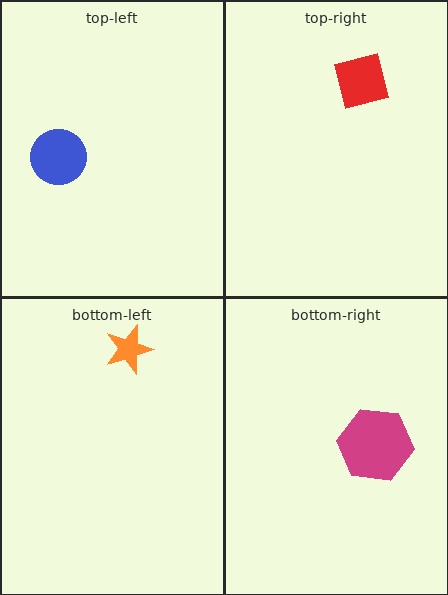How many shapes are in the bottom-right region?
1.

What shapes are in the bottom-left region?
The orange star.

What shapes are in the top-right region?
The red square.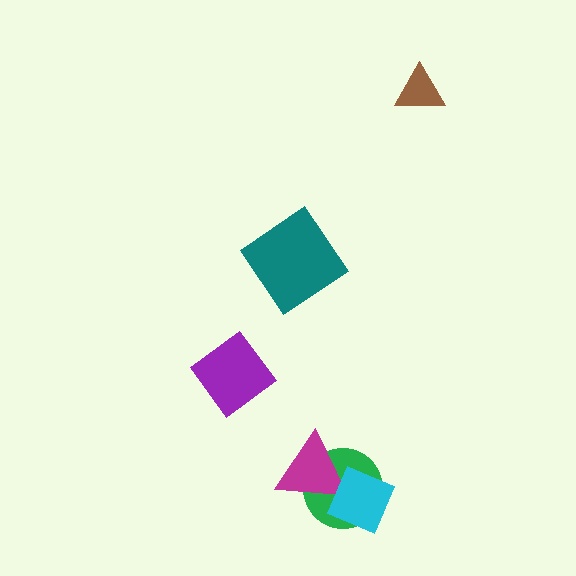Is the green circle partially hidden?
Yes, it is partially covered by another shape.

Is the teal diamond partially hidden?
No, no other shape covers it.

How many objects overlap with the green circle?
2 objects overlap with the green circle.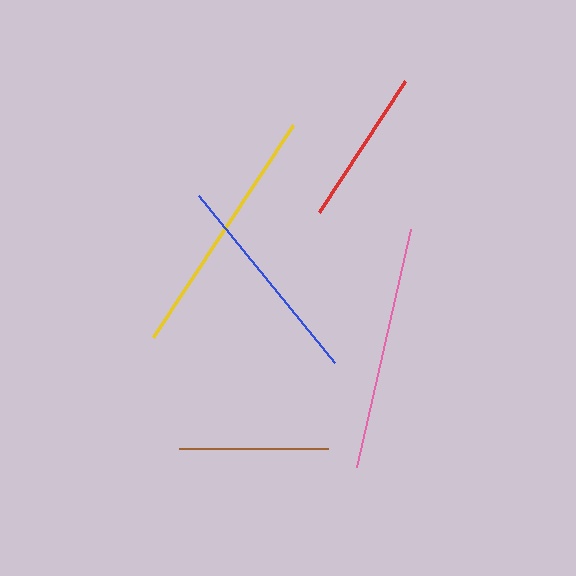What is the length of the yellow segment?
The yellow segment is approximately 253 pixels long.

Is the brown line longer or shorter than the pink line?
The pink line is longer than the brown line.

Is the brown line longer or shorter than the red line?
The red line is longer than the brown line.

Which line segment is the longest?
The yellow line is the longest at approximately 253 pixels.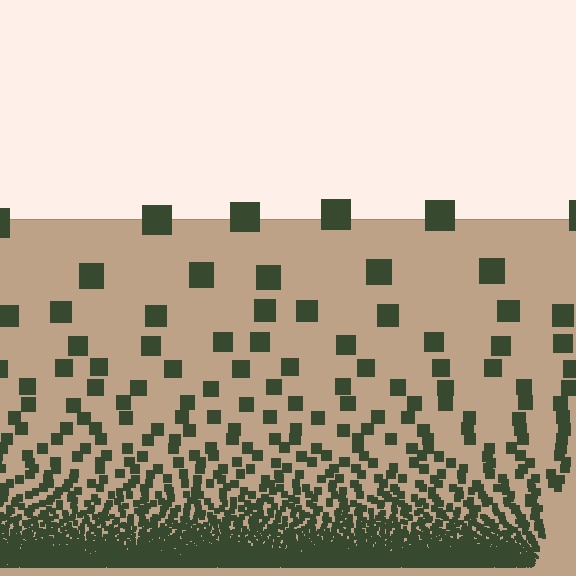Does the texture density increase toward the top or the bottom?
Density increases toward the bottom.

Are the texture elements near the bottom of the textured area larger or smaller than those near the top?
Smaller. The gradient is inverted — elements near the bottom are smaller and denser.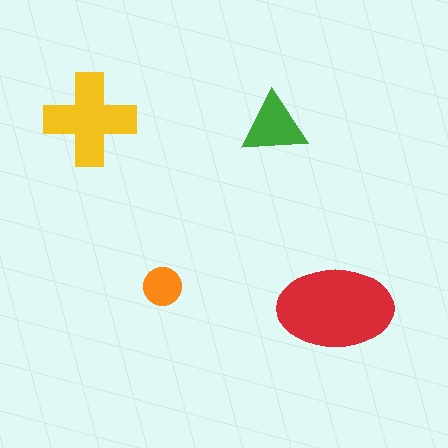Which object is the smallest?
The orange circle.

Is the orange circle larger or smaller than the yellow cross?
Smaller.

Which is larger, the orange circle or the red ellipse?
The red ellipse.